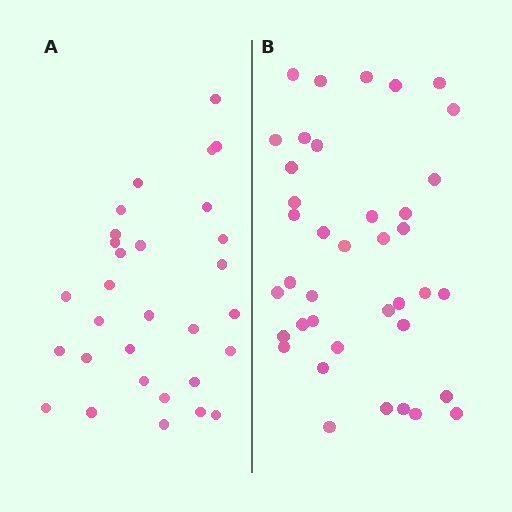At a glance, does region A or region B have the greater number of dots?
Region B (the right region) has more dots.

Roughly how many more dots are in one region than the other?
Region B has roughly 8 or so more dots than region A.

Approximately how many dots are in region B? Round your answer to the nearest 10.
About 40 dots. (The exact count is 39, which rounds to 40.)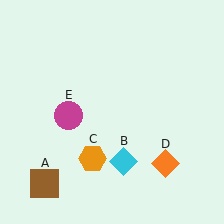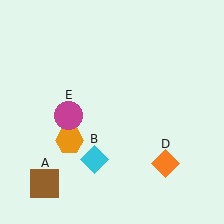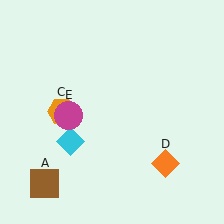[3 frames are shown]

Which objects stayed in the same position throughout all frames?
Brown square (object A) and orange diamond (object D) and magenta circle (object E) remained stationary.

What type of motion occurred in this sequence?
The cyan diamond (object B), orange hexagon (object C) rotated clockwise around the center of the scene.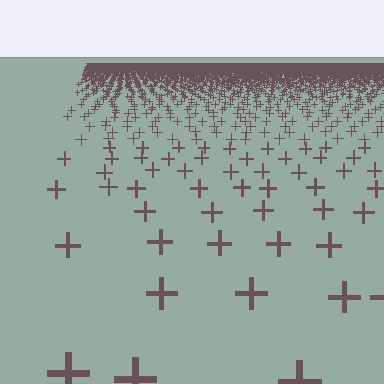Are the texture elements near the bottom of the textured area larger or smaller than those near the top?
Larger. Near the bottom, elements are closer to the viewer and appear at a bigger on-screen size.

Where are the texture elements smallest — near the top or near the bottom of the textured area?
Near the top.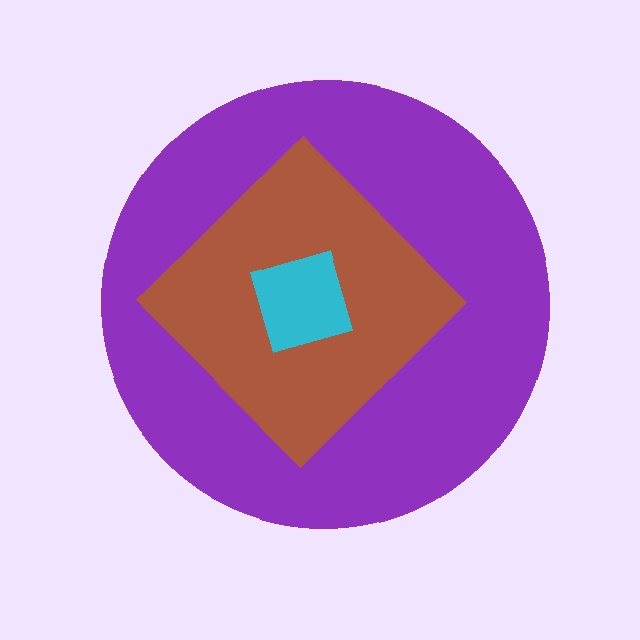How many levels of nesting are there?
3.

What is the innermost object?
The cyan square.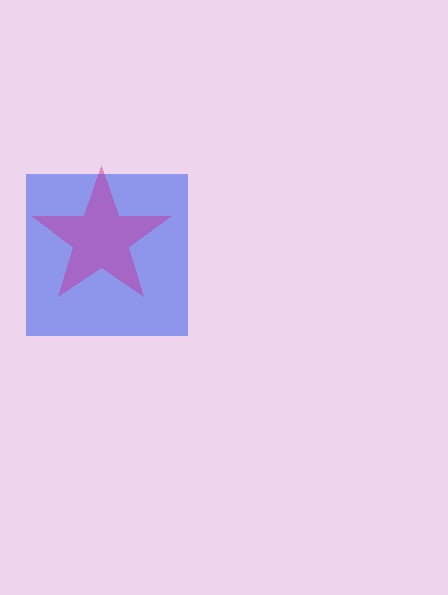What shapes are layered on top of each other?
The layered shapes are: a blue square, a magenta star.